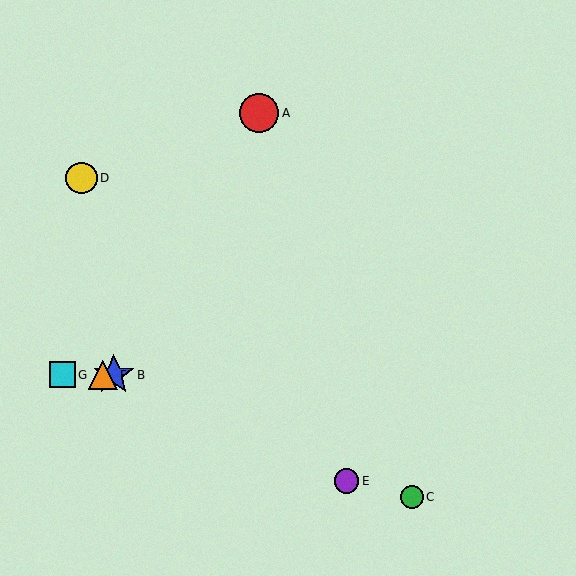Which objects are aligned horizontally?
Objects B, F, G are aligned horizontally.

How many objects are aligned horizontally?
3 objects (B, F, G) are aligned horizontally.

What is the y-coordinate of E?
Object E is at y≈481.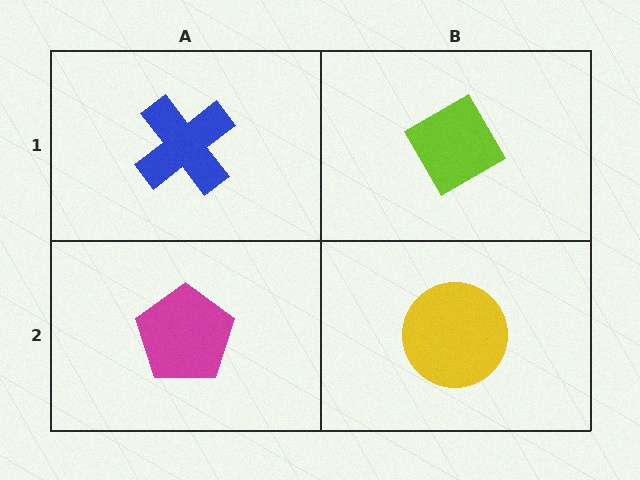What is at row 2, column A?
A magenta pentagon.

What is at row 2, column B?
A yellow circle.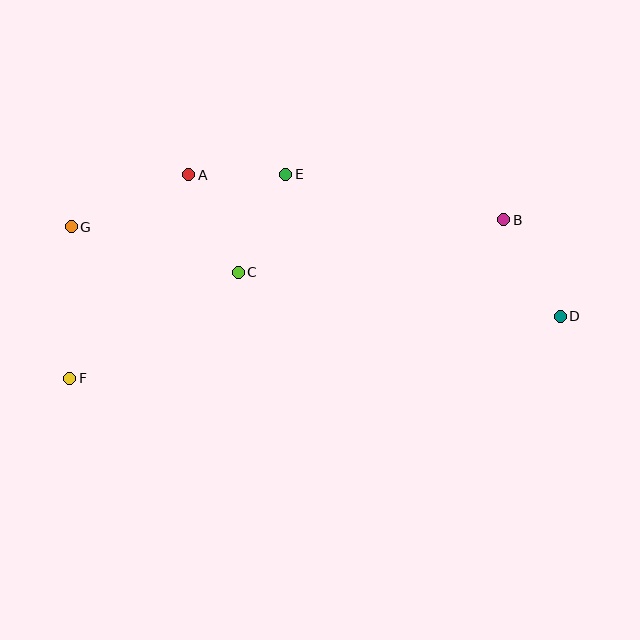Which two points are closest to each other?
Points A and E are closest to each other.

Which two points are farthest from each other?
Points D and G are farthest from each other.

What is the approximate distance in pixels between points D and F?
The distance between D and F is approximately 495 pixels.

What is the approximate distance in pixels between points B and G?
The distance between B and G is approximately 433 pixels.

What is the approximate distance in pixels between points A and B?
The distance between A and B is approximately 318 pixels.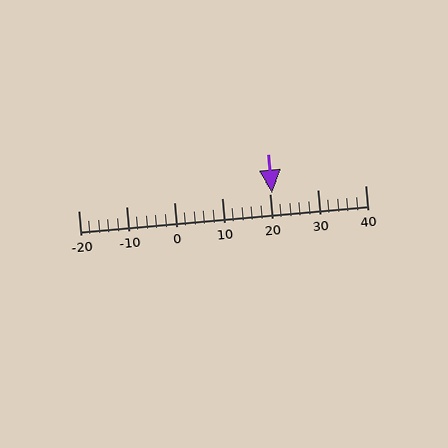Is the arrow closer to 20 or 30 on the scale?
The arrow is closer to 20.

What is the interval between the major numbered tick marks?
The major tick marks are spaced 10 units apart.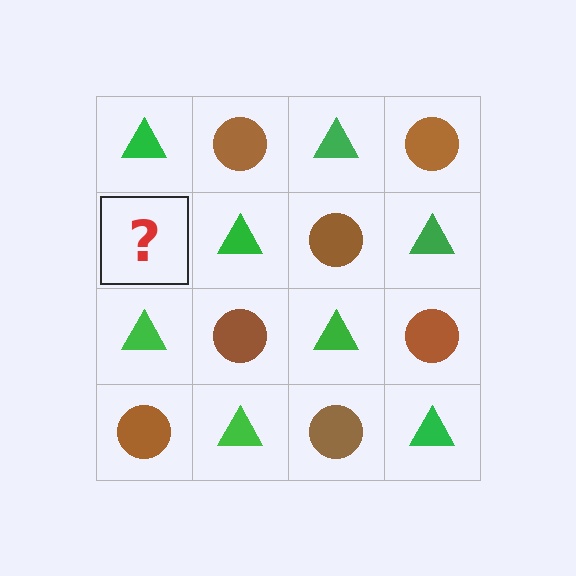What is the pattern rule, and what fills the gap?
The rule is that it alternates green triangle and brown circle in a checkerboard pattern. The gap should be filled with a brown circle.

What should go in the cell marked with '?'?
The missing cell should contain a brown circle.